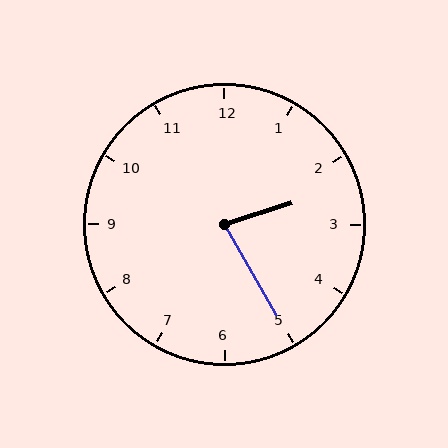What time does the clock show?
2:25.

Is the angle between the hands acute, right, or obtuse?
It is acute.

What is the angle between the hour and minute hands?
Approximately 78 degrees.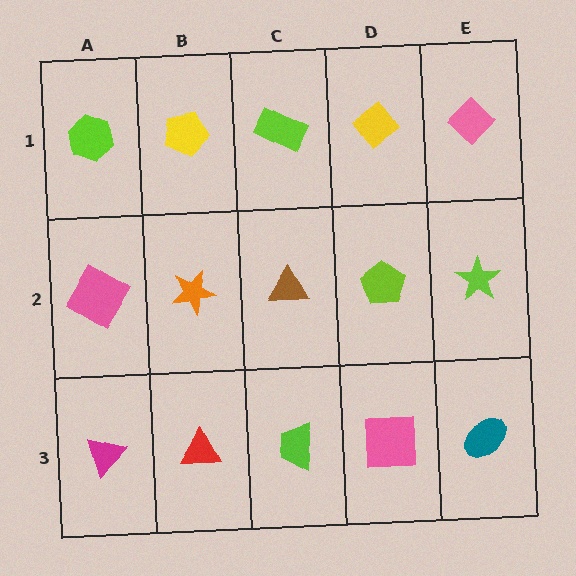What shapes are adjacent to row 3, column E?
A lime star (row 2, column E), a pink square (row 3, column D).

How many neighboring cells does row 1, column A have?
2.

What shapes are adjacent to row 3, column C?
A brown triangle (row 2, column C), a red triangle (row 3, column B), a pink square (row 3, column D).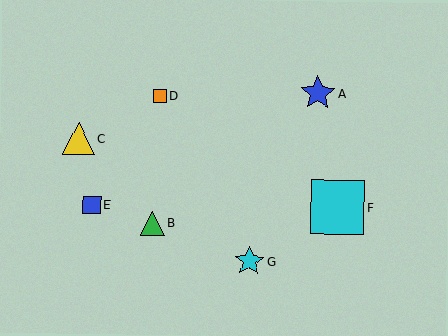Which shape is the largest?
The cyan square (labeled F) is the largest.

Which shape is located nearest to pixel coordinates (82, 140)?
The yellow triangle (labeled C) at (79, 138) is nearest to that location.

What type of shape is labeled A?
Shape A is a blue star.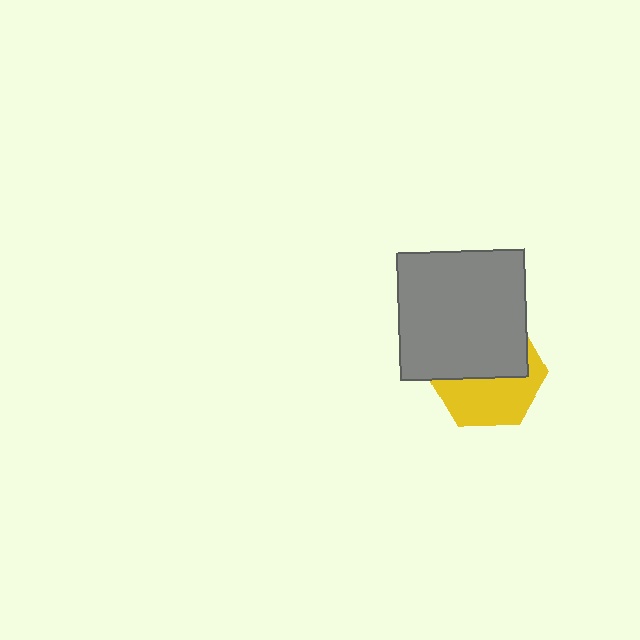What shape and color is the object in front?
The object in front is a gray square.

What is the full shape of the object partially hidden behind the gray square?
The partially hidden object is a yellow hexagon.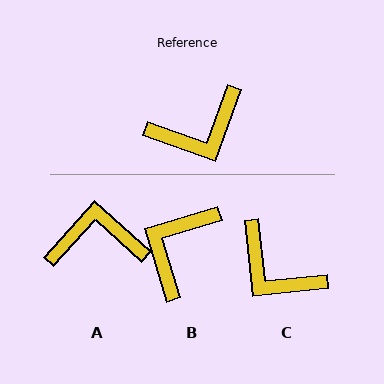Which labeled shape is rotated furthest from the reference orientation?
A, about 158 degrees away.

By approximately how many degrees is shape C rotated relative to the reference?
Approximately 64 degrees clockwise.